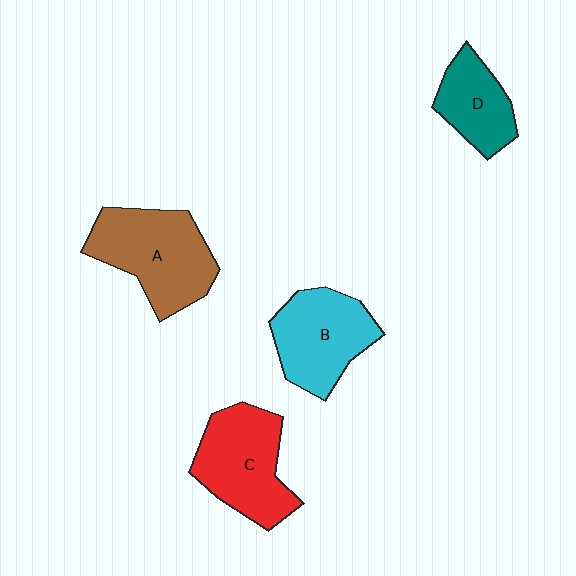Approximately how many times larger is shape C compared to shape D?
Approximately 1.6 times.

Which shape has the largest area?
Shape A (brown).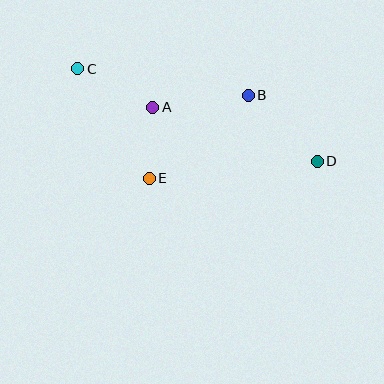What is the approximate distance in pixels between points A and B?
The distance between A and B is approximately 96 pixels.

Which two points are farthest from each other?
Points C and D are farthest from each other.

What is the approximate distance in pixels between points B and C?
The distance between B and C is approximately 173 pixels.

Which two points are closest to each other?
Points A and E are closest to each other.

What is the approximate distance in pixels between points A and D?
The distance between A and D is approximately 173 pixels.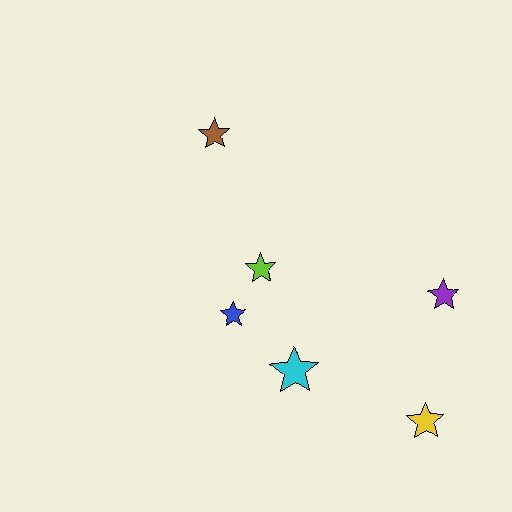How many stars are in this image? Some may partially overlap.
There are 6 stars.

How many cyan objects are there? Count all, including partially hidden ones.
There is 1 cyan object.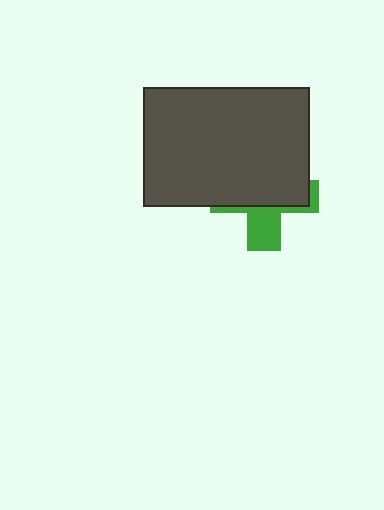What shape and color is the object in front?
The object in front is a dark gray rectangle.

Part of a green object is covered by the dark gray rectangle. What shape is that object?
It is a cross.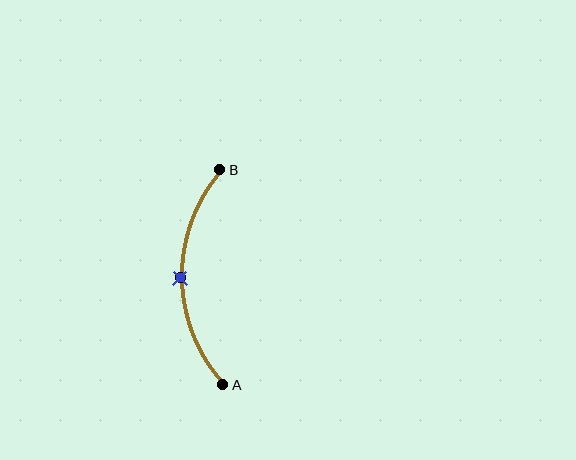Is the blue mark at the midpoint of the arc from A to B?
Yes. The blue mark lies on the arc at equal arc-length from both A and B — it is the arc midpoint.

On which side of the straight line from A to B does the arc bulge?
The arc bulges to the left of the straight line connecting A and B.